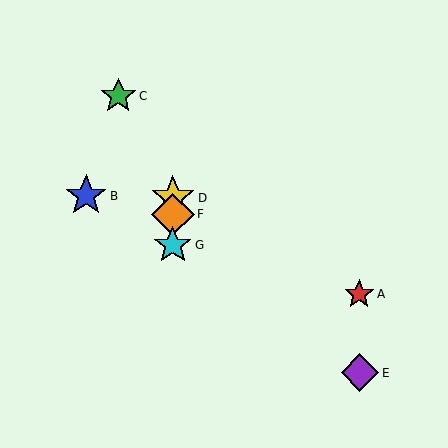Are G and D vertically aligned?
Yes, both are at x≈173.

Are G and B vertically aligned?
No, G is at x≈173 and B is at x≈86.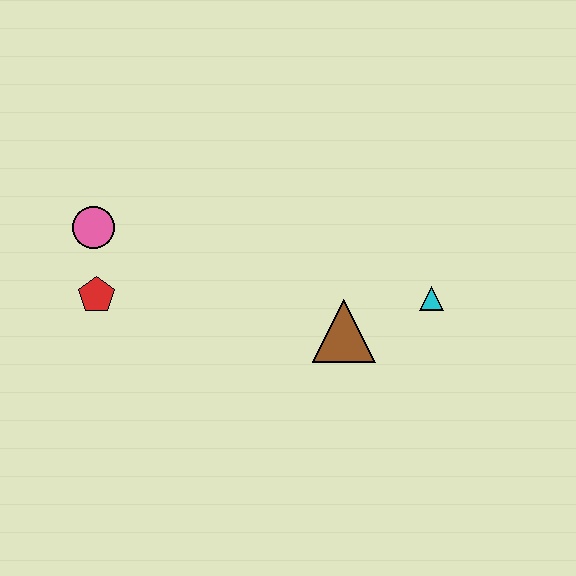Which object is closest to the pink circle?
The red pentagon is closest to the pink circle.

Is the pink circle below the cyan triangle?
No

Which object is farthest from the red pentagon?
The cyan triangle is farthest from the red pentagon.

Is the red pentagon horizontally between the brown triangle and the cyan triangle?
No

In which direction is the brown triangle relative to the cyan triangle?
The brown triangle is to the left of the cyan triangle.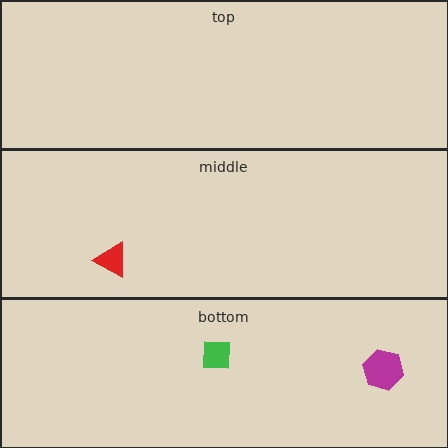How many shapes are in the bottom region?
2.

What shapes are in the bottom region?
The magenta hexagon, the green square.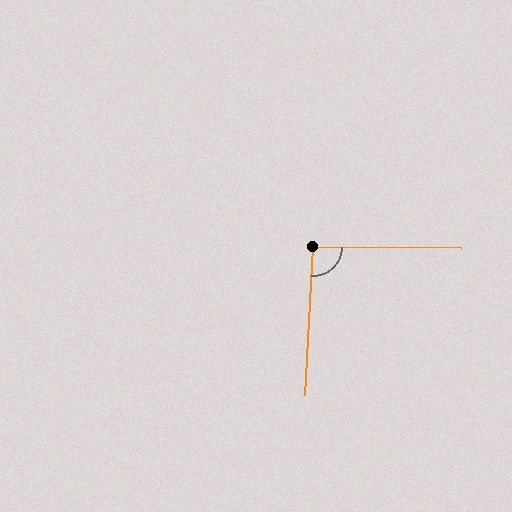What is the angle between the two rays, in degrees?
Approximately 93 degrees.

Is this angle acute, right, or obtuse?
It is approximately a right angle.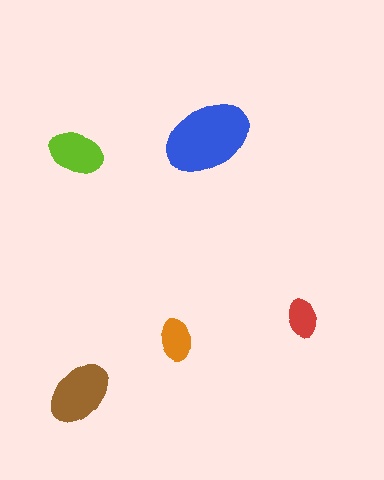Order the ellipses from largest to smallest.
the blue one, the brown one, the lime one, the orange one, the red one.